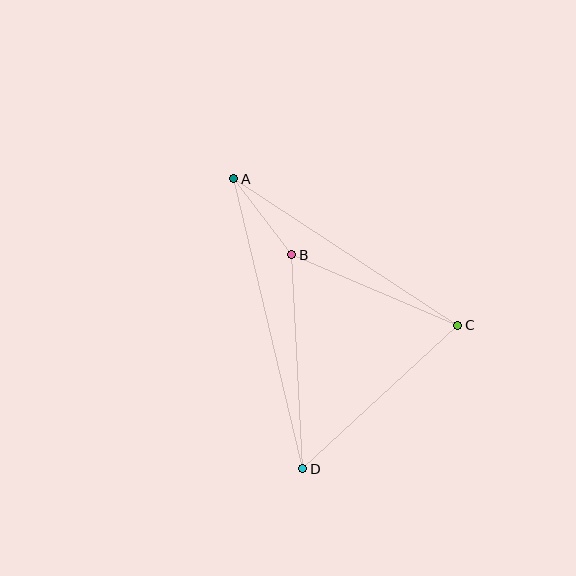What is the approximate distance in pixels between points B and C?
The distance between B and C is approximately 180 pixels.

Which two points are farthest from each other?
Points A and D are farthest from each other.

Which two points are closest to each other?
Points A and B are closest to each other.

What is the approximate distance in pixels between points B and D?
The distance between B and D is approximately 214 pixels.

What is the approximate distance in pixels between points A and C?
The distance between A and C is approximately 268 pixels.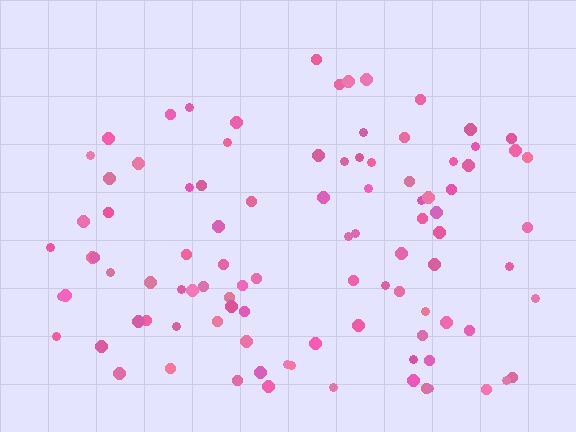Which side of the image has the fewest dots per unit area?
The top.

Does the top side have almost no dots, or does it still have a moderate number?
Still a moderate number, just noticeably fewer than the bottom.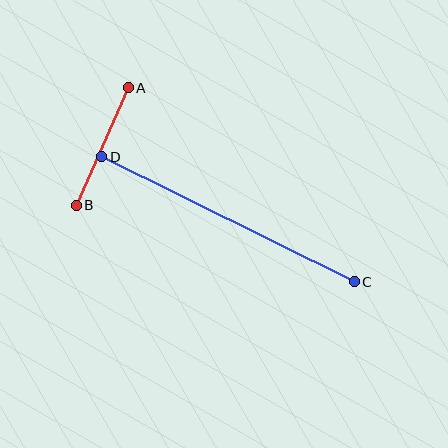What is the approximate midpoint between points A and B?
The midpoint is at approximately (102, 146) pixels.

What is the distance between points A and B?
The distance is approximately 128 pixels.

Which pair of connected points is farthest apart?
Points C and D are farthest apart.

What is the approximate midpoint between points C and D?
The midpoint is at approximately (228, 219) pixels.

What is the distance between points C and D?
The distance is approximately 282 pixels.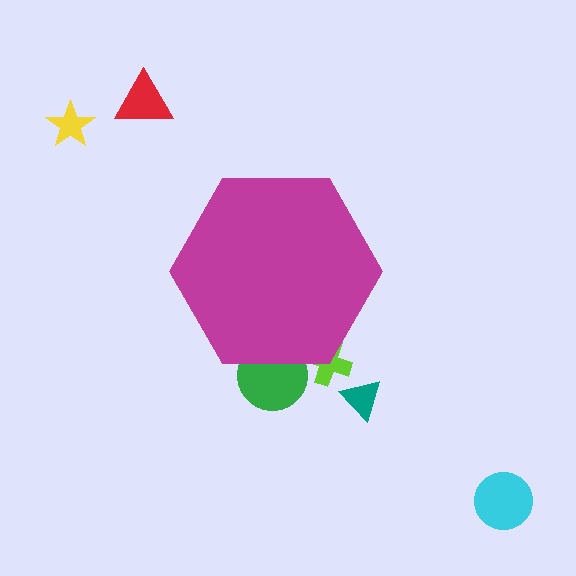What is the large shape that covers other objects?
A magenta hexagon.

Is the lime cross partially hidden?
Yes, the lime cross is partially hidden behind the magenta hexagon.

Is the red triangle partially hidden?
No, the red triangle is fully visible.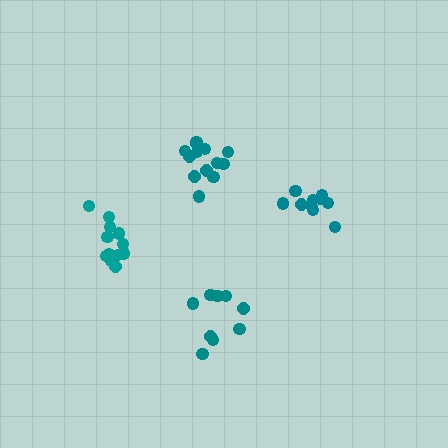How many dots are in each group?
Group 1: 12 dots, Group 2: 10 dots, Group 3: 13 dots, Group 4: 9 dots (44 total).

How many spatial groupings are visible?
There are 4 spatial groupings.